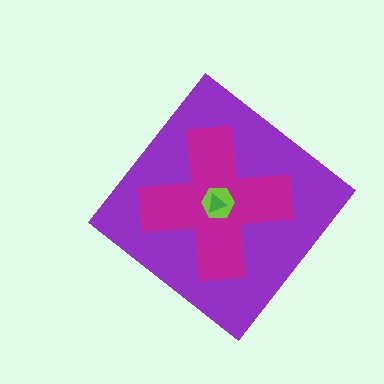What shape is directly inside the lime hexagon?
The green triangle.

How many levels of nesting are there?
4.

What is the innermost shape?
The green triangle.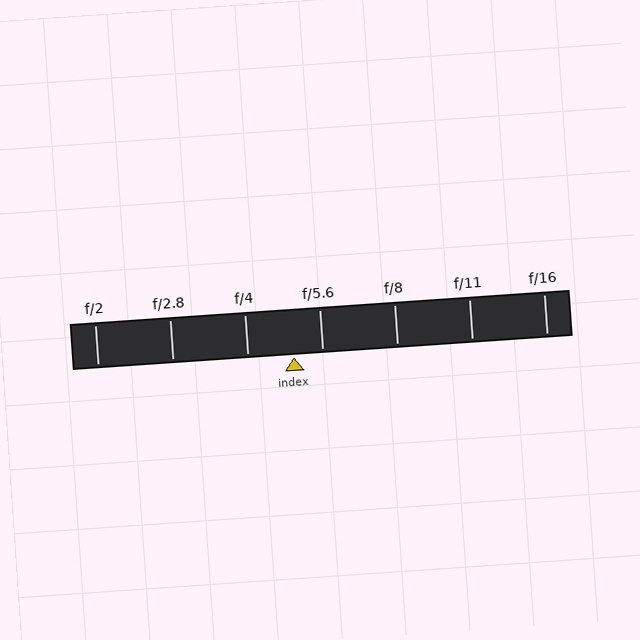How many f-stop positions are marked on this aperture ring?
There are 7 f-stop positions marked.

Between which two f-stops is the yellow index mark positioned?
The index mark is between f/4 and f/5.6.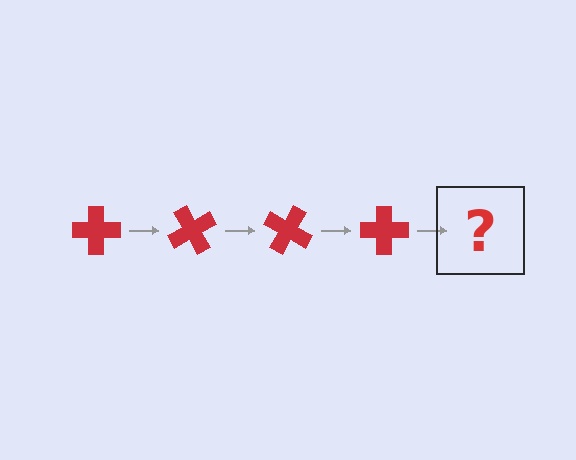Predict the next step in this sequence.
The next step is a red cross rotated 240 degrees.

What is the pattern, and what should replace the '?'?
The pattern is that the cross rotates 60 degrees each step. The '?' should be a red cross rotated 240 degrees.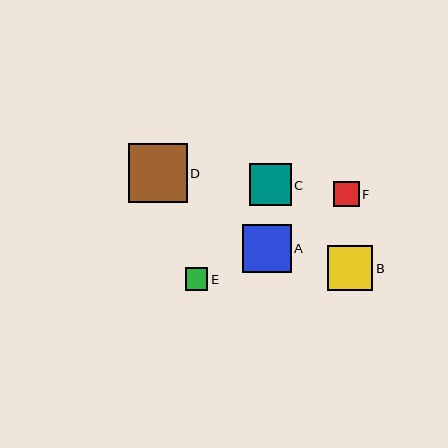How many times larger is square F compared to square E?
Square F is approximately 1.1 times the size of square E.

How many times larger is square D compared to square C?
Square D is approximately 1.4 times the size of square C.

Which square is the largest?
Square D is the largest with a size of approximately 59 pixels.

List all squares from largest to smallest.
From largest to smallest: D, A, B, C, F, E.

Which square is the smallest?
Square E is the smallest with a size of approximately 23 pixels.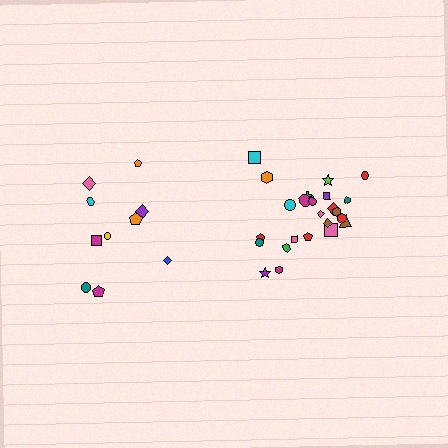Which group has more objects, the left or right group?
The right group.